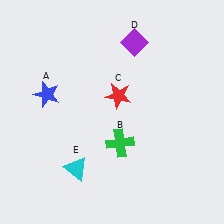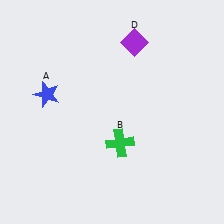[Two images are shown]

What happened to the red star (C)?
The red star (C) was removed in Image 2. It was in the top-right area of Image 1.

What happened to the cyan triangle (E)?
The cyan triangle (E) was removed in Image 2. It was in the bottom-left area of Image 1.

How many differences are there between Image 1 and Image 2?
There are 2 differences between the two images.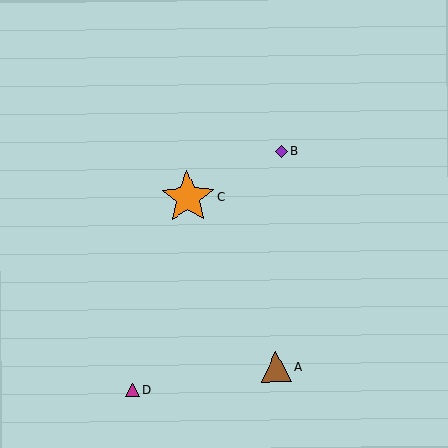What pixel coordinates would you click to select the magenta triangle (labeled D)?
Click at (132, 390) to select the magenta triangle D.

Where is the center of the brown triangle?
The center of the brown triangle is at (276, 367).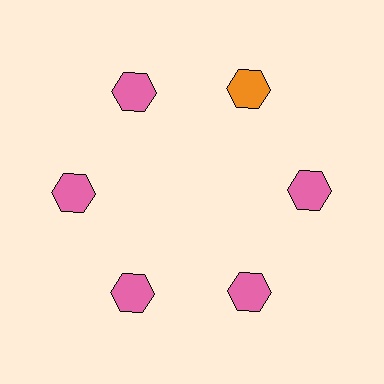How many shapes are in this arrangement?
There are 6 shapes arranged in a ring pattern.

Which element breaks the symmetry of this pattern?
The orange hexagon at roughly the 1 o'clock position breaks the symmetry. All other shapes are pink hexagons.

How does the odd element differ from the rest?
It has a different color: orange instead of pink.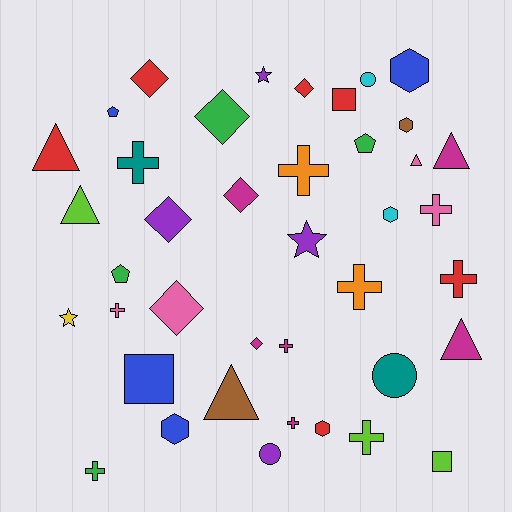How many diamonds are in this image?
There are 7 diamonds.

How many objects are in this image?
There are 40 objects.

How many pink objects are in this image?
There are 4 pink objects.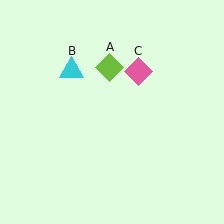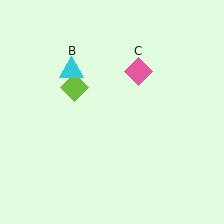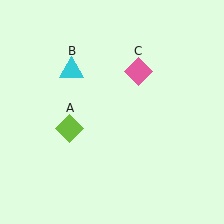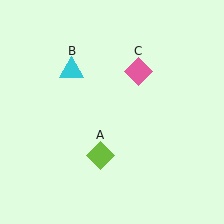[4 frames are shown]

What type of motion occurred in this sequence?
The lime diamond (object A) rotated counterclockwise around the center of the scene.